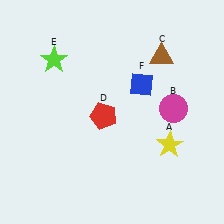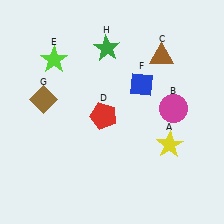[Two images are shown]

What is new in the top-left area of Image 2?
A brown diamond (G) was added in the top-left area of Image 2.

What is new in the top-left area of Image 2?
A green star (H) was added in the top-left area of Image 2.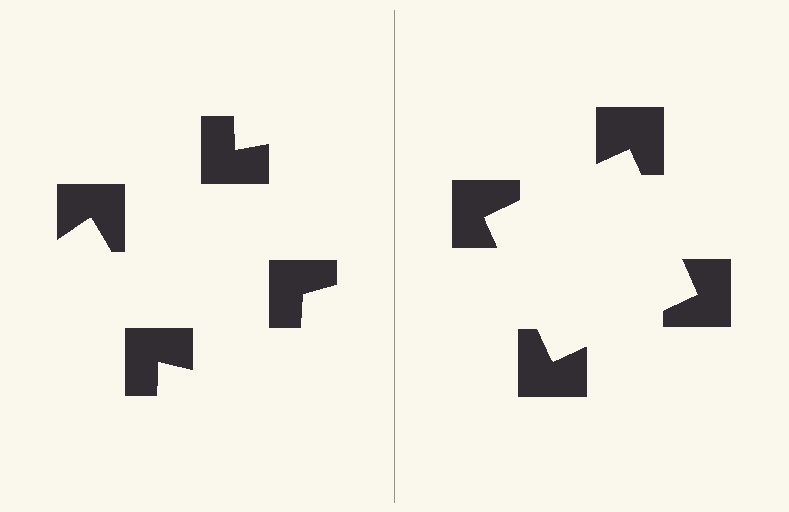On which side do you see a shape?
An illusory square appears on the right side. On the left side the wedge cuts are rotated, so no coherent shape forms.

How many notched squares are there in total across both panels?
8 — 4 on each side.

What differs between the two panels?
The notched squares are positioned identically on both sides; only the wedge orientations differ. On the right they align to a square; on the left they are misaligned.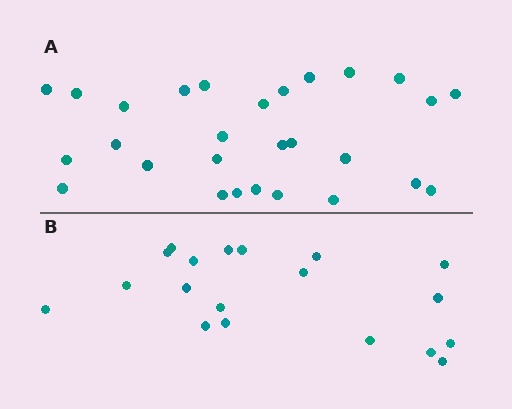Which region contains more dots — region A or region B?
Region A (the top region) has more dots.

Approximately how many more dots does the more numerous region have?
Region A has roughly 8 or so more dots than region B.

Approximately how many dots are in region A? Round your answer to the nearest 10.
About 30 dots. (The exact count is 28, which rounds to 30.)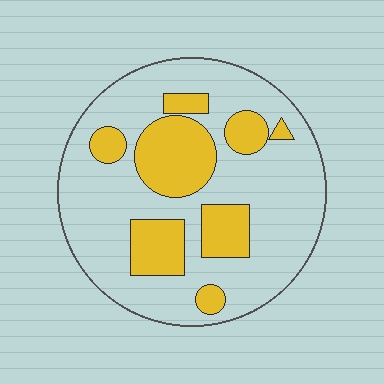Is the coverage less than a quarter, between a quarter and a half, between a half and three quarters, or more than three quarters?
Between a quarter and a half.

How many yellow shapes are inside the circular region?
8.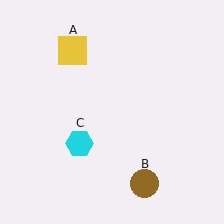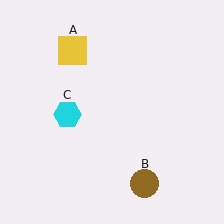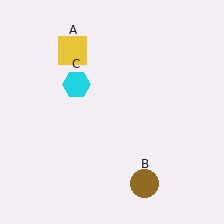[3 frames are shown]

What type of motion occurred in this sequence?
The cyan hexagon (object C) rotated clockwise around the center of the scene.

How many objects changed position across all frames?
1 object changed position: cyan hexagon (object C).